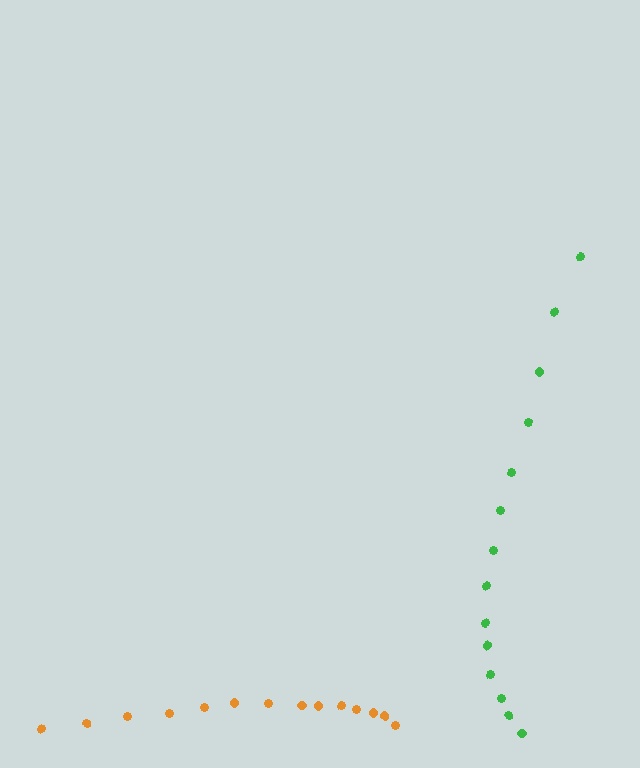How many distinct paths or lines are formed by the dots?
There are 2 distinct paths.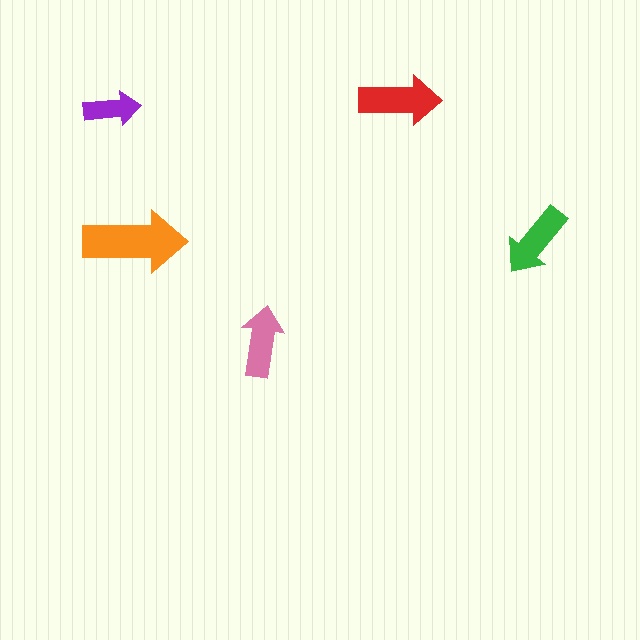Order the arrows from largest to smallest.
the orange one, the red one, the green one, the pink one, the purple one.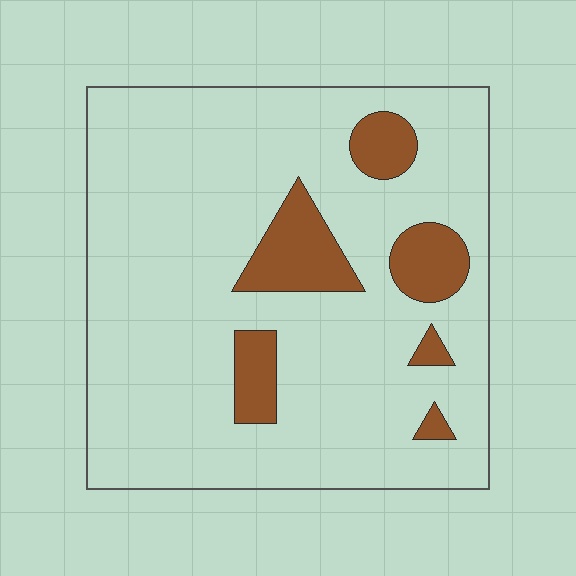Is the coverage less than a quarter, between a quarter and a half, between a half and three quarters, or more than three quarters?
Less than a quarter.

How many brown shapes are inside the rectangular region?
6.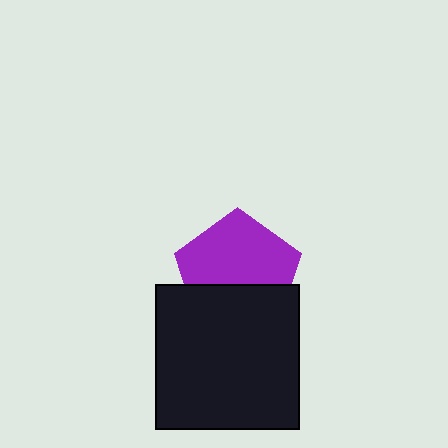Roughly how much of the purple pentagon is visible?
About half of it is visible (roughly 60%).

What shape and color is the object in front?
The object in front is a black square.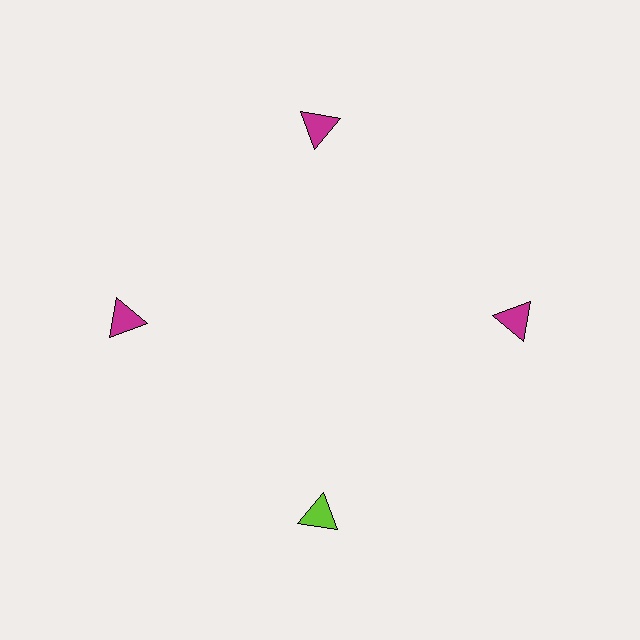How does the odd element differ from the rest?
It has a different color: lime instead of magenta.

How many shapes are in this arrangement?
There are 4 shapes arranged in a ring pattern.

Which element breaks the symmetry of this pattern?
The lime triangle at roughly the 6 o'clock position breaks the symmetry. All other shapes are magenta triangles.